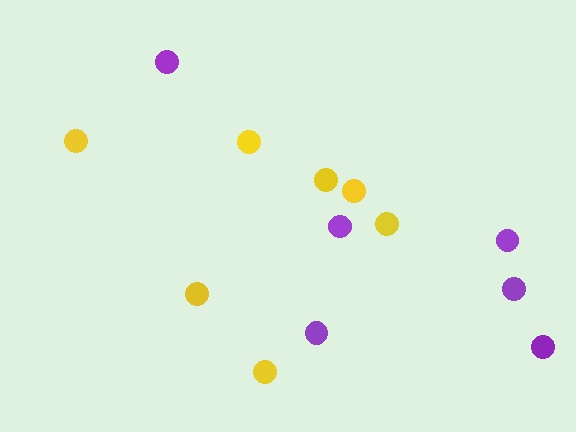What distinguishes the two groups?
There are 2 groups: one group of purple circles (6) and one group of yellow circles (7).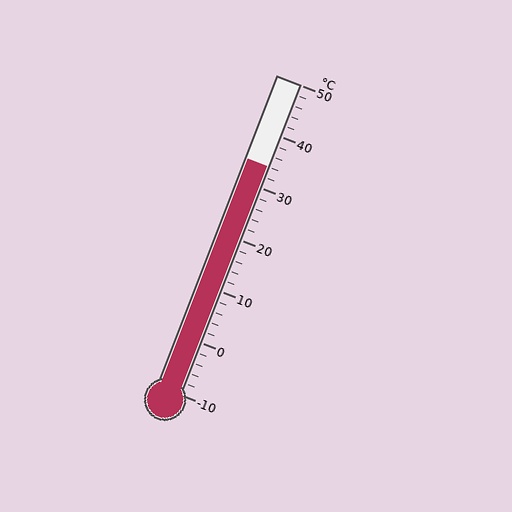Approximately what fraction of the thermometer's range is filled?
The thermometer is filled to approximately 75% of its range.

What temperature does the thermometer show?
The thermometer shows approximately 34°C.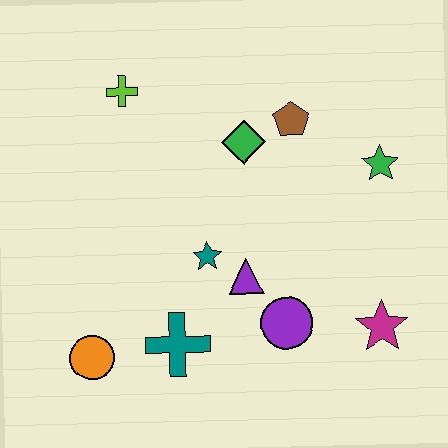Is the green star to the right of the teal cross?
Yes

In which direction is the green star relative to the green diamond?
The green star is to the right of the green diamond.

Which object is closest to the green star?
The brown pentagon is closest to the green star.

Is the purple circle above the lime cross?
No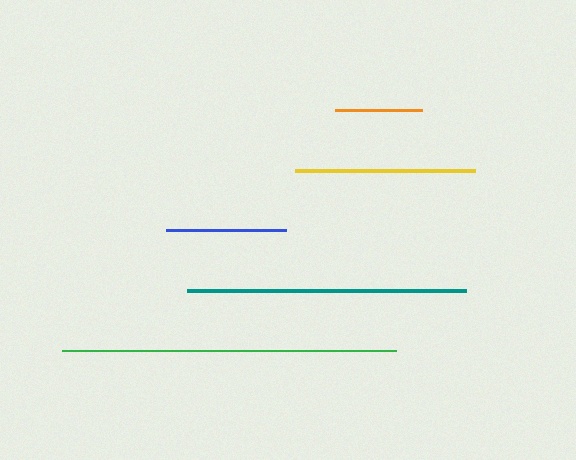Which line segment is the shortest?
The orange line is the shortest at approximately 87 pixels.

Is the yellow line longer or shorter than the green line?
The green line is longer than the yellow line.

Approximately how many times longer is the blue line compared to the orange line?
The blue line is approximately 1.4 times the length of the orange line.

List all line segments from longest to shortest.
From longest to shortest: green, teal, yellow, blue, orange.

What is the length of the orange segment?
The orange segment is approximately 87 pixels long.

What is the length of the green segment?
The green segment is approximately 334 pixels long.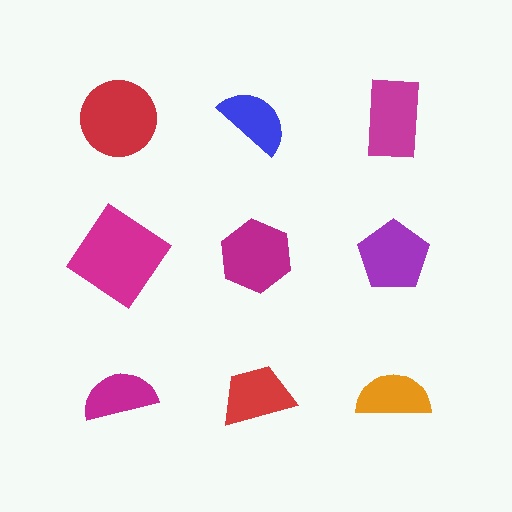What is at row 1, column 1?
A red circle.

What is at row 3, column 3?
An orange semicircle.